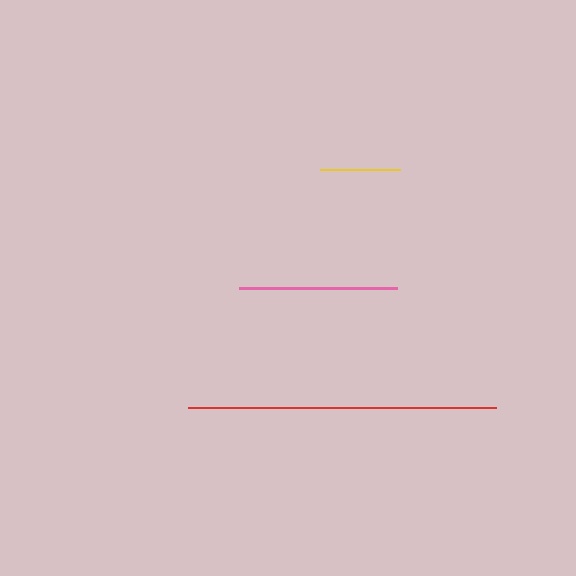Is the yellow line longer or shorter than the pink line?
The pink line is longer than the yellow line.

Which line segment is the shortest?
The yellow line is the shortest at approximately 80 pixels.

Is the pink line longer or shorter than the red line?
The red line is longer than the pink line.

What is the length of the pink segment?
The pink segment is approximately 158 pixels long.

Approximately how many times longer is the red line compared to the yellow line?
The red line is approximately 3.8 times the length of the yellow line.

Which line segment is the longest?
The red line is the longest at approximately 308 pixels.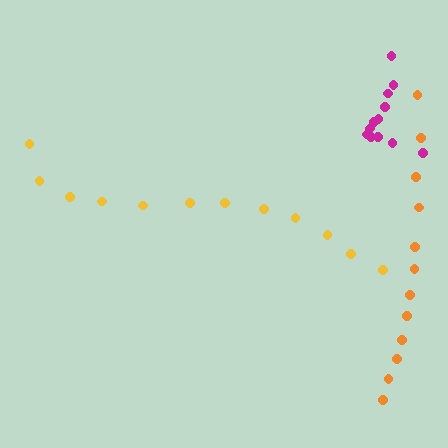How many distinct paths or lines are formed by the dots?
There are 3 distinct paths.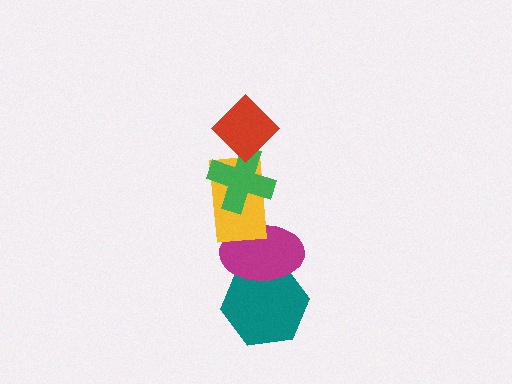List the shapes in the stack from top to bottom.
From top to bottom: the red diamond, the green cross, the yellow rectangle, the magenta ellipse, the teal hexagon.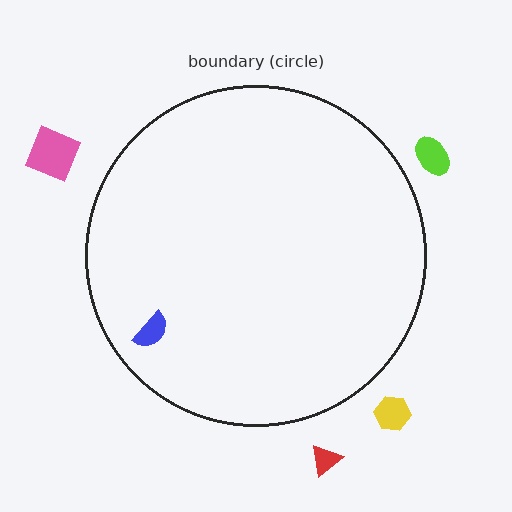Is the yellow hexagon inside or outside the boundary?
Outside.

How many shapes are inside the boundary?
1 inside, 4 outside.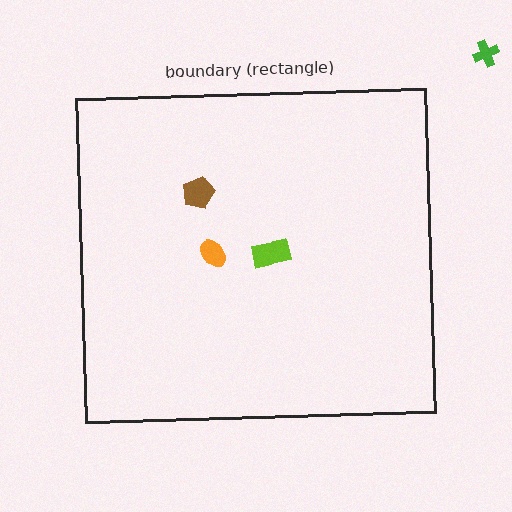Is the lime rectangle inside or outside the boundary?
Inside.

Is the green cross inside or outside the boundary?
Outside.